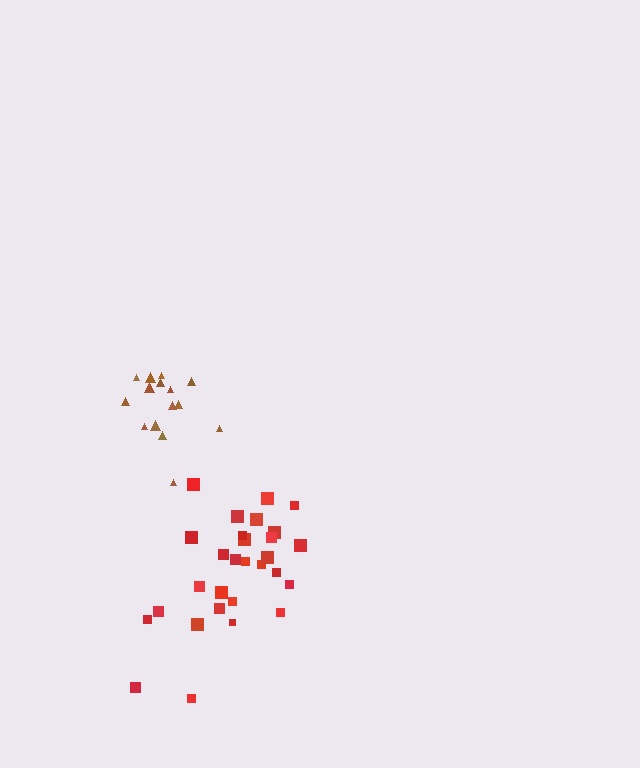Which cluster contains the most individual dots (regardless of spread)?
Red (29).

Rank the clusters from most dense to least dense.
brown, red.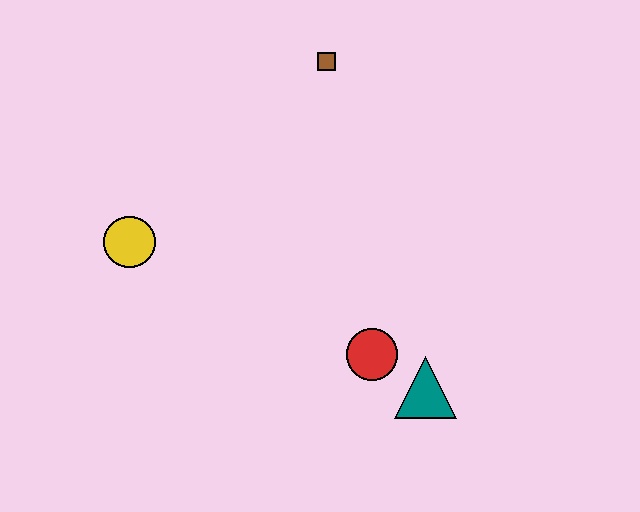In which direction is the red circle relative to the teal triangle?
The red circle is to the left of the teal triangle.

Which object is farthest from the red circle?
The brown square is farthest from the red circle.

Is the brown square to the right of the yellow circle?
Yes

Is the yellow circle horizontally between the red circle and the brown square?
No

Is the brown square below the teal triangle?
No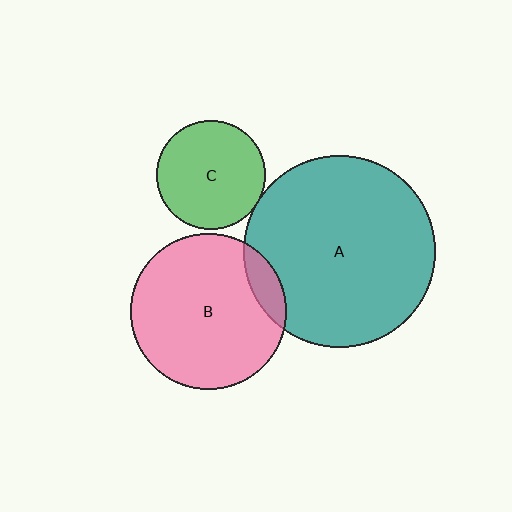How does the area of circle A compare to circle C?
Approximately 3.1 times.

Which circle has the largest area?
Circle A (teal).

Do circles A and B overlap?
Yes.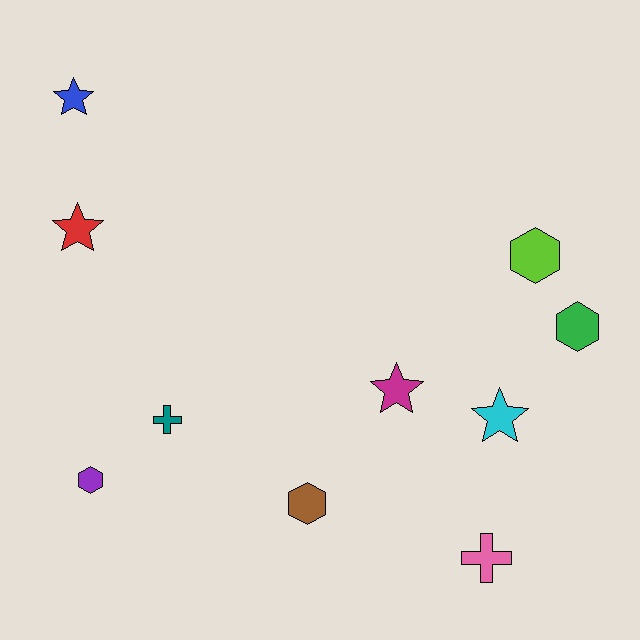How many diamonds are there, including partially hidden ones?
There are no diamonds.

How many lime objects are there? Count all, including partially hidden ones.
There is 1 lime object.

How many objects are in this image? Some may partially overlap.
There are 10 objects.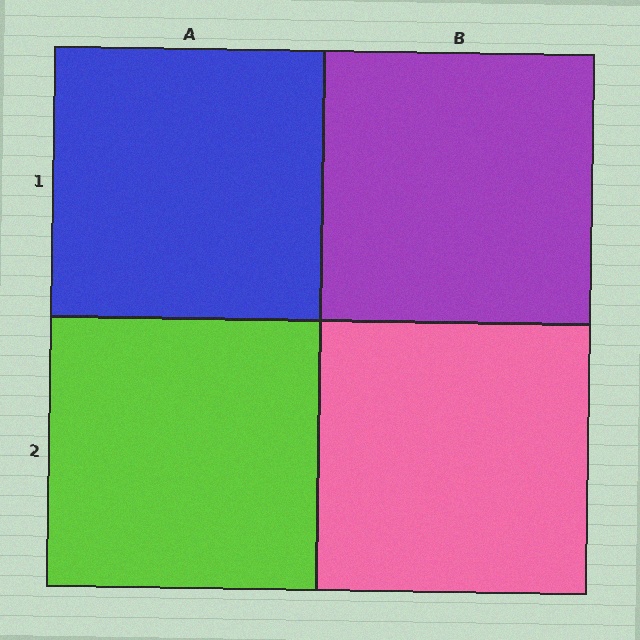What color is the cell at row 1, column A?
Blue.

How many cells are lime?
1 cell is lime.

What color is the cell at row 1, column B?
Purple.